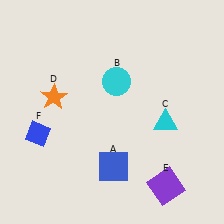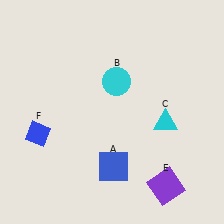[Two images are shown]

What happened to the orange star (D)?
The orange star (D) was removed in Image 2. It was in the top-left area of Image 1.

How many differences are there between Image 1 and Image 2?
There is 1 difference between the two images.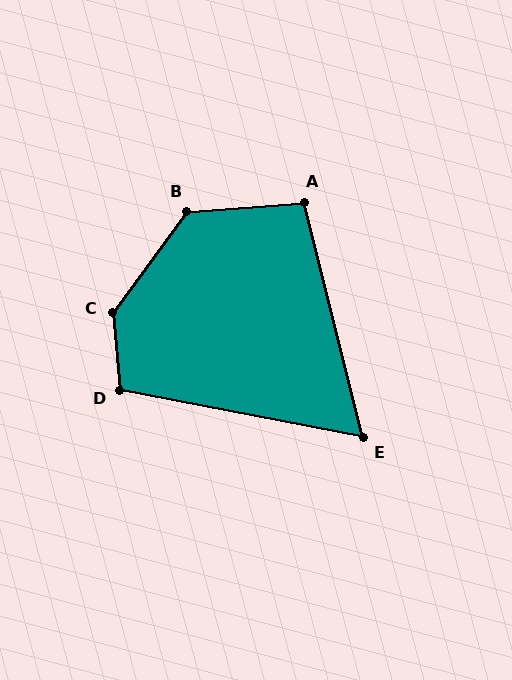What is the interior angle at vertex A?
Approximately 100 degrees (obtuse).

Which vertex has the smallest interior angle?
E, at approximately 65 degrees.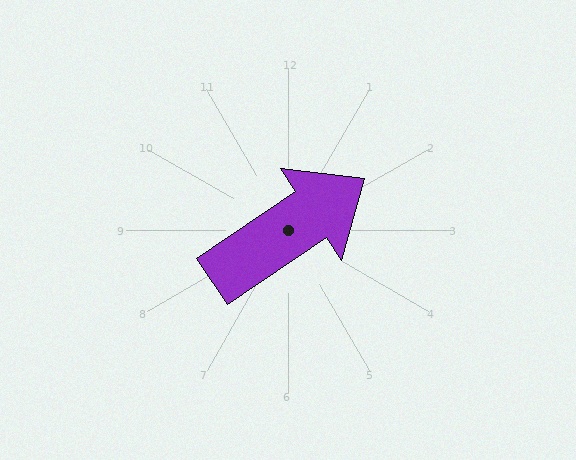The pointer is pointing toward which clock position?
Roughly 2 o'clock.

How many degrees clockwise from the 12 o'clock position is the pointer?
Approximately 56 degrees.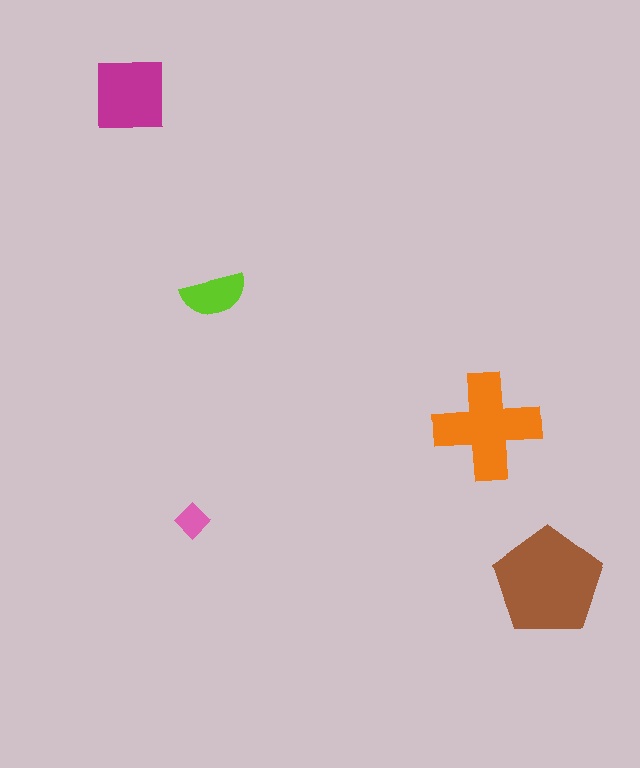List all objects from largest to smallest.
The brown pentagon, the orange cross, the magenta square, the lime semicircle, the pink diamond.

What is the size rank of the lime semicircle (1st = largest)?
4th.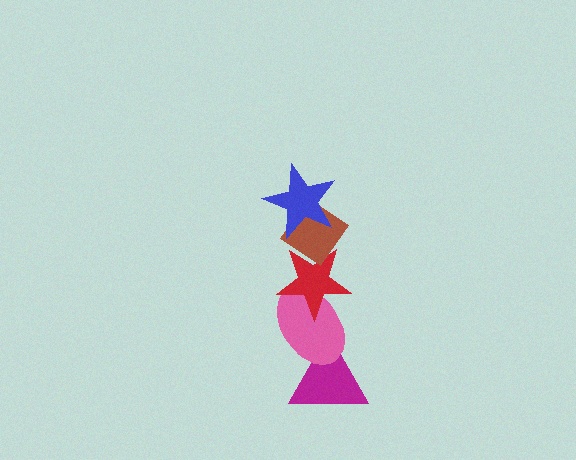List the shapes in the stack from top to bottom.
From top to bottom: the blue star, the brown diamond, the red star, the pink ellipse, the magenta triangle.